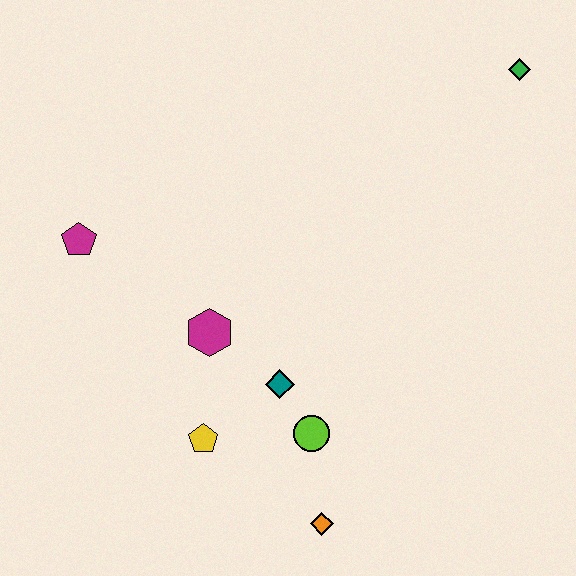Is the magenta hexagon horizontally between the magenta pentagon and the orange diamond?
Yes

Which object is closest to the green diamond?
The teal diamond is closest to the green diamond.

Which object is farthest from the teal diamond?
The green diamond is farthest from the teal diamond.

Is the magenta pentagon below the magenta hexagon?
No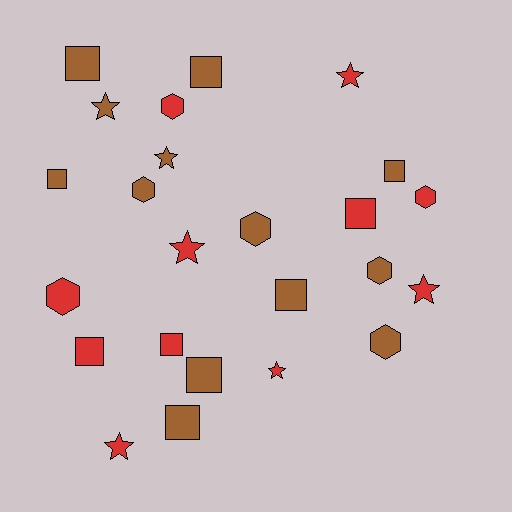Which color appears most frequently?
Brown, with 13 objects.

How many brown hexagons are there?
There are 4 brown hexagons.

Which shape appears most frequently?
Square, with 10 objects.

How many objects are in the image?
There are 24 objects.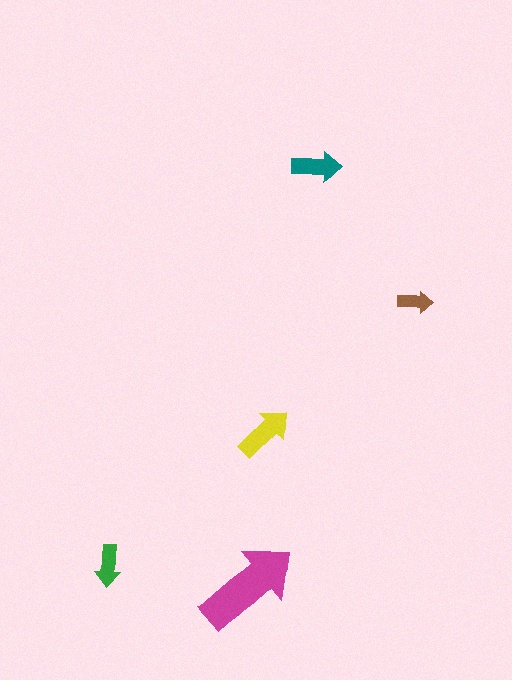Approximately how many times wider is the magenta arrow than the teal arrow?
About 2 times wider.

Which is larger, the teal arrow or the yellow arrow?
The yellow one.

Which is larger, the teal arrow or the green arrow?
The teal one.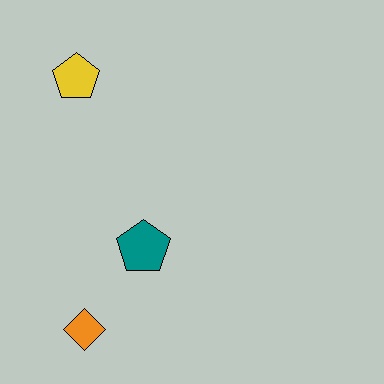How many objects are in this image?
There are 3 objects.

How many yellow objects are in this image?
There is 1 yellow object.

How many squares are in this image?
There are no squares.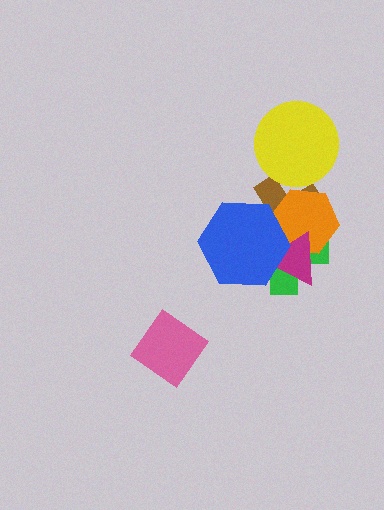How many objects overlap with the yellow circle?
1 object overlaps with the yellow circle.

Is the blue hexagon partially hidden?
No, no other shape covers it.